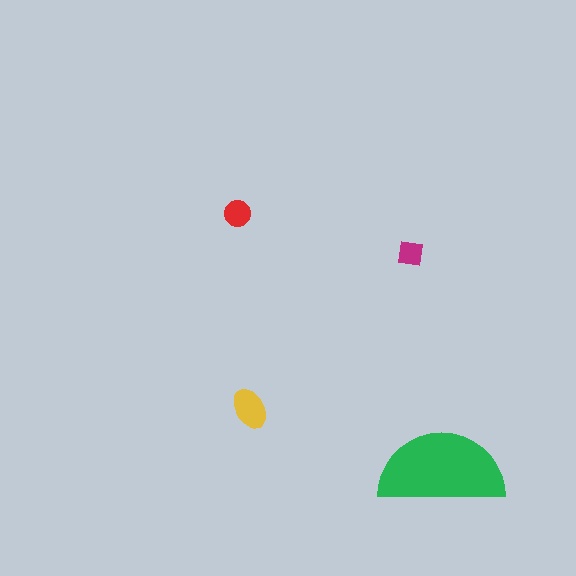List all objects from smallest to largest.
The magenta square, the red circle, the yellow ellipse, the green semicircle.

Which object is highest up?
The red circle is topmost.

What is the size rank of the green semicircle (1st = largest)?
1st.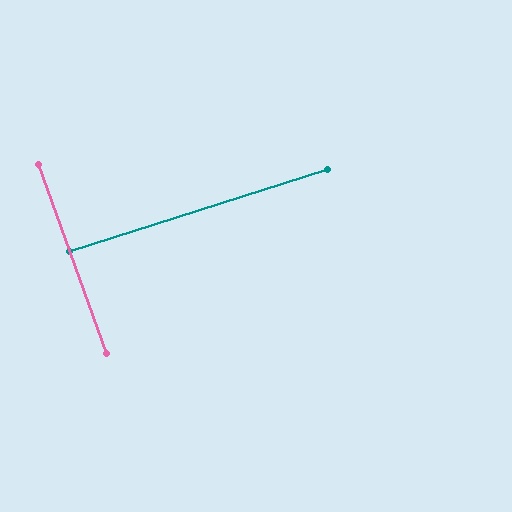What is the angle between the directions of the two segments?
Approximately 88 degrees.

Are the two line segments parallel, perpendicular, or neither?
Perpendicular — they meet at approximately 88°.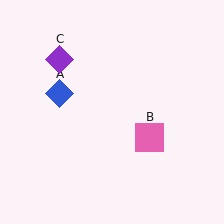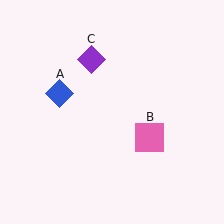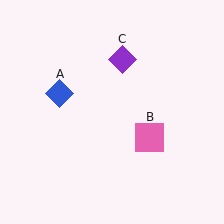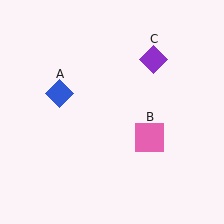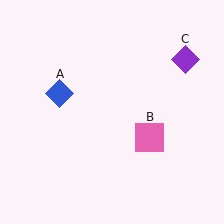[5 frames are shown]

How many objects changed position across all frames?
1 object changed position: purple diamond (object C).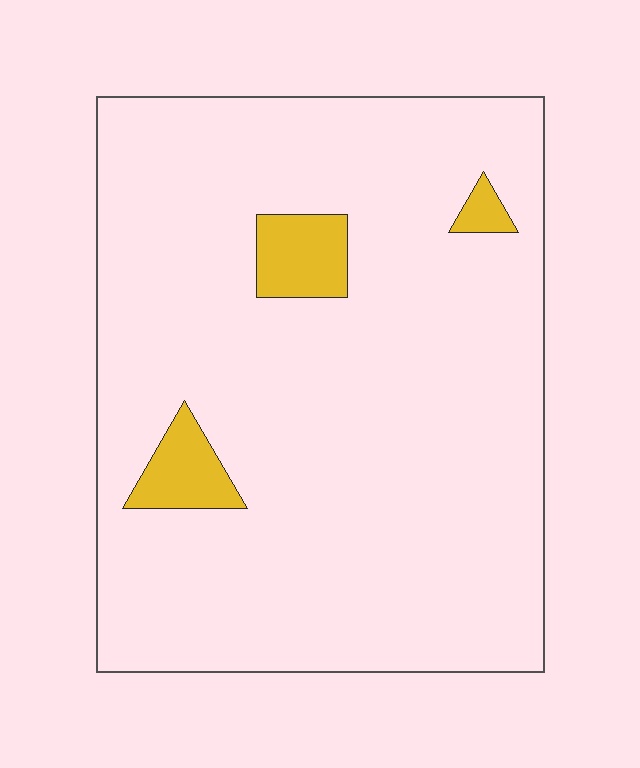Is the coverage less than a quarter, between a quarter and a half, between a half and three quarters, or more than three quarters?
Less than a quarter.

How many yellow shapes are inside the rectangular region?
3.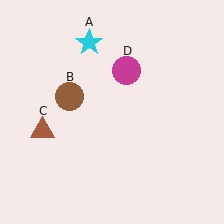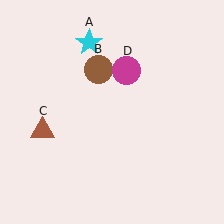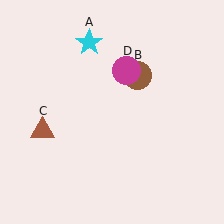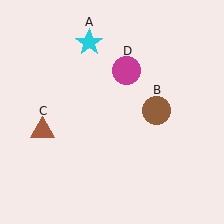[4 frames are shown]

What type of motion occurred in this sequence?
The brown circle (object B) rotated clockwise around the center of the scene.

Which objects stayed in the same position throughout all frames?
Cyan star (object A) and brown triangle (object C) and magenta circle (object D) remained stationary.